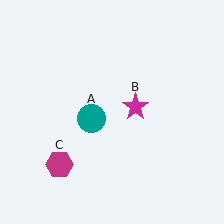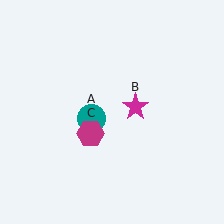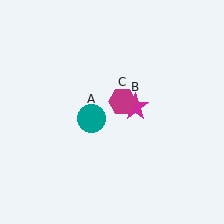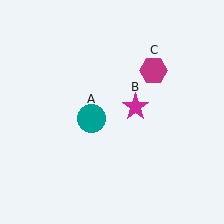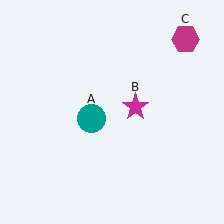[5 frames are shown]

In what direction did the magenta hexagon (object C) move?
The magenta hexagon (object C) moved up and to the right.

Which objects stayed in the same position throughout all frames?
Teal circle (object A) and magenta star (object B) remained stationary.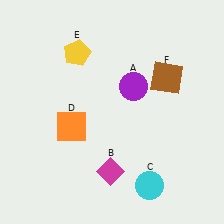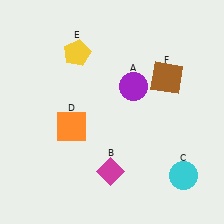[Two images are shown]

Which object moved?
The cyan circle (C) moved right.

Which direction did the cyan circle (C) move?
The cyan circle (C) moved right.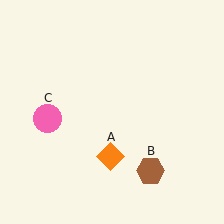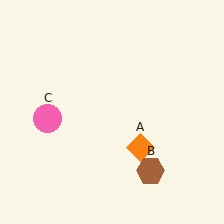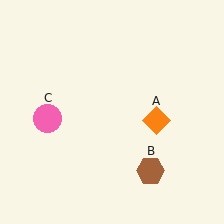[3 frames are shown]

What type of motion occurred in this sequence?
The orange diamond (object A) rotated counterclockwise around the center of the scene.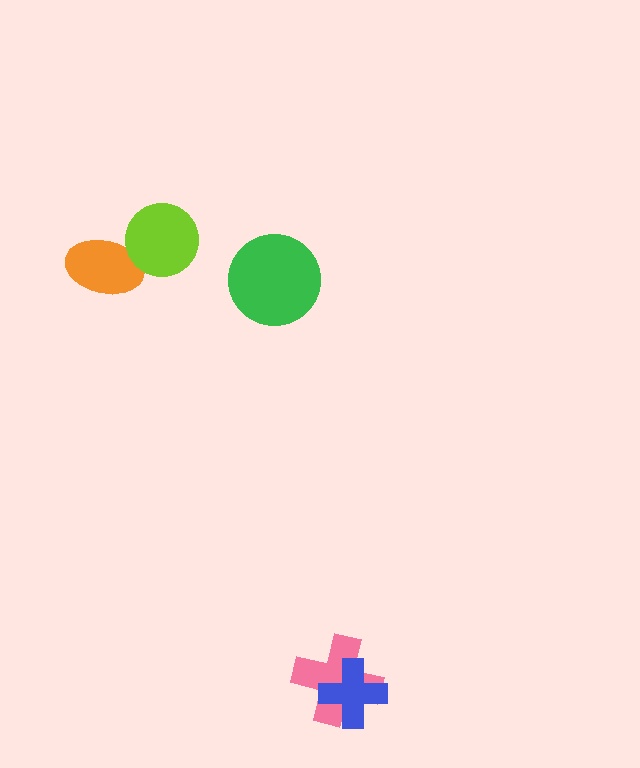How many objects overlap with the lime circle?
1 object overlaps with the lime circle.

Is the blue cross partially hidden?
No, no other shape covers it.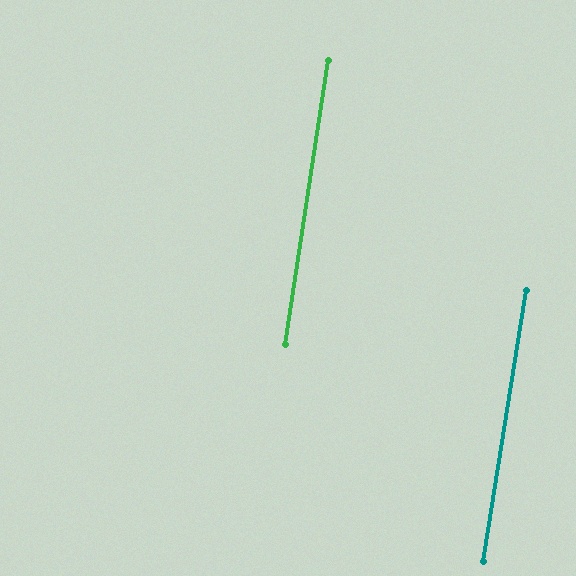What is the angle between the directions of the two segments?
Approximately 0 degrees.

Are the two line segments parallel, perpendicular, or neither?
Parallel — their directions differ by only 0.4°.